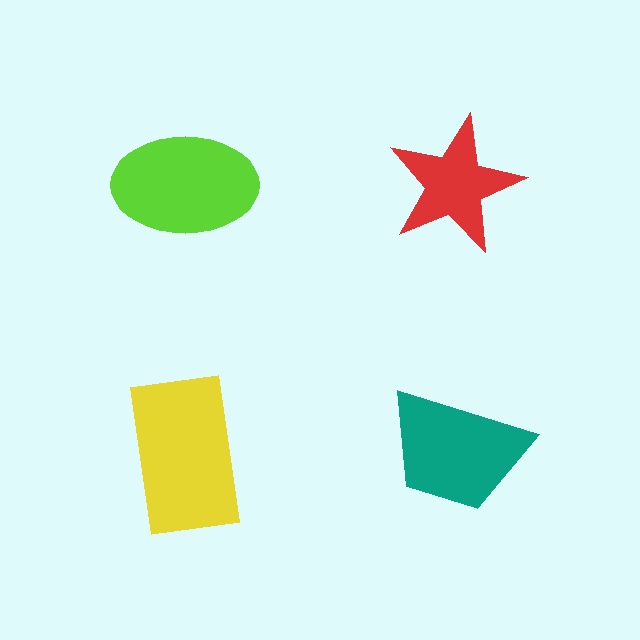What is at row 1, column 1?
A lime ellipse.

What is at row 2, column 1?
A yellow rectangle.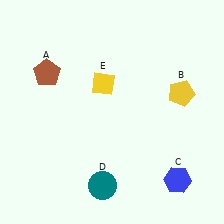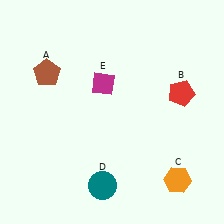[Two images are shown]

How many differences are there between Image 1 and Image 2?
There are 3 differences between the two images.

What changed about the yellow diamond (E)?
In Image 1, E is yellow. In Image 2, it changed to magenta.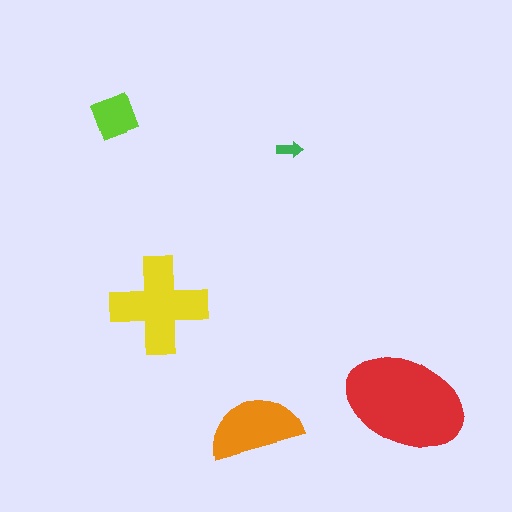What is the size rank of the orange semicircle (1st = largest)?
3rd.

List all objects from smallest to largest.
The green arrow, the lime diamond, the orange semicircle, the yellow cross, the red ellipse.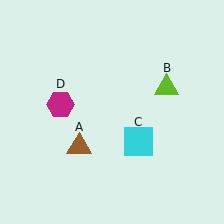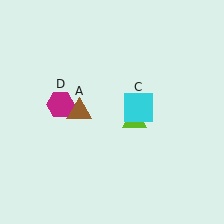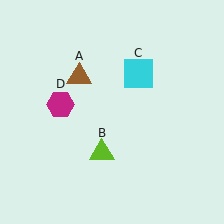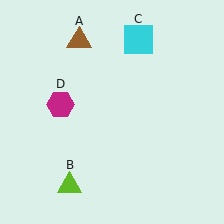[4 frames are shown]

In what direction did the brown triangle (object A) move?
The brown triangle (object A) moved up.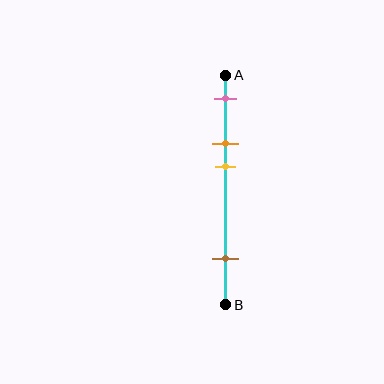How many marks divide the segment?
There are 4 marks dividing the segment.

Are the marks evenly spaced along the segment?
No, the marks are not evenly spaced.